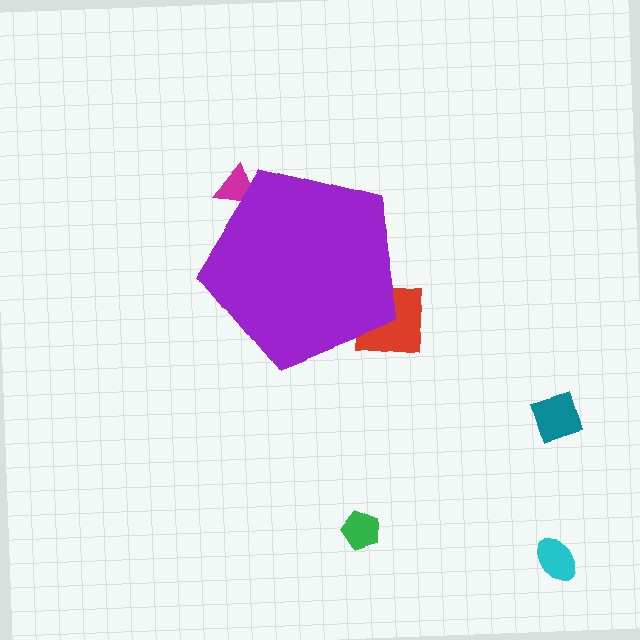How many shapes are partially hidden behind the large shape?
2 shapes are partially hidden.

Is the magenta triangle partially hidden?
Yes, the magenta triangle is partially hidden behind the purple pentagon.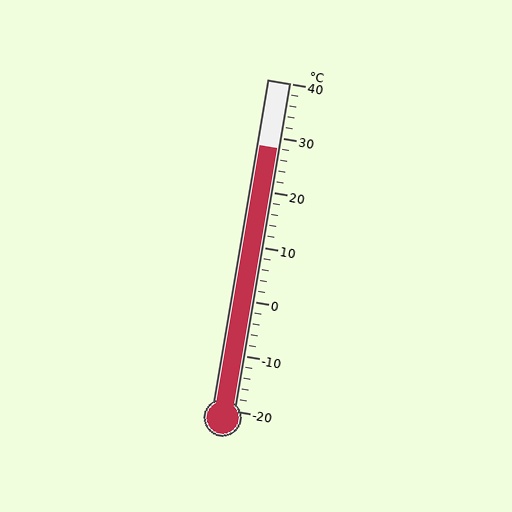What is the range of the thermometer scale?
The thermometer scale ranges from -20°C to 40°C.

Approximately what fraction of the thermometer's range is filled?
The thermometer is filled to approximately 80% of its range.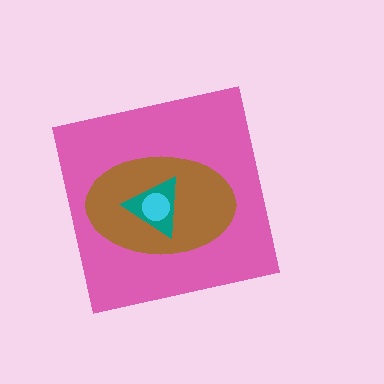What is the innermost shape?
The cyan circle.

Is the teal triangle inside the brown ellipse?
Yes.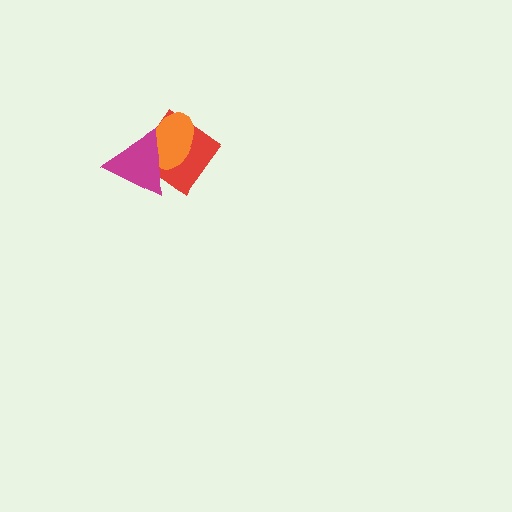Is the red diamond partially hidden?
Yes, it is partially covered by another shape.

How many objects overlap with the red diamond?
2 objects overlap with the red diamond.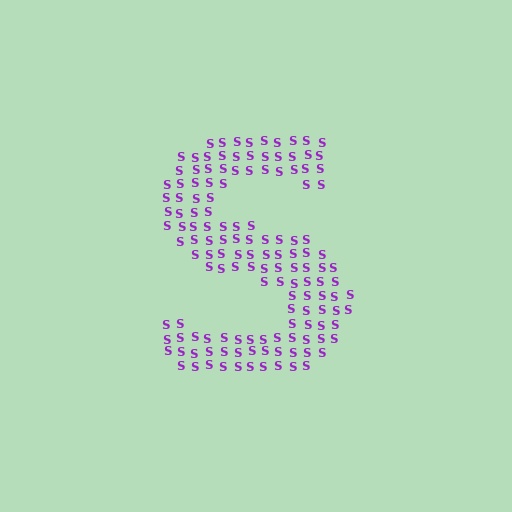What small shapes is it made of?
It is made of small letter S's.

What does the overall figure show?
The overall figure shows the letter S.